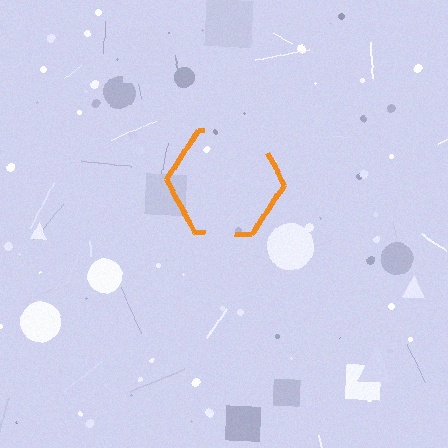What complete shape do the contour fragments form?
The contour fragments form a hexagon.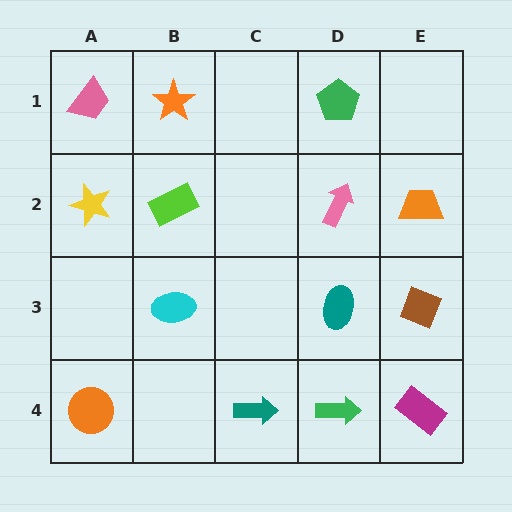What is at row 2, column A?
A yellow star.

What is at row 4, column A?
An orange circle.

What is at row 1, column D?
A green pentagon.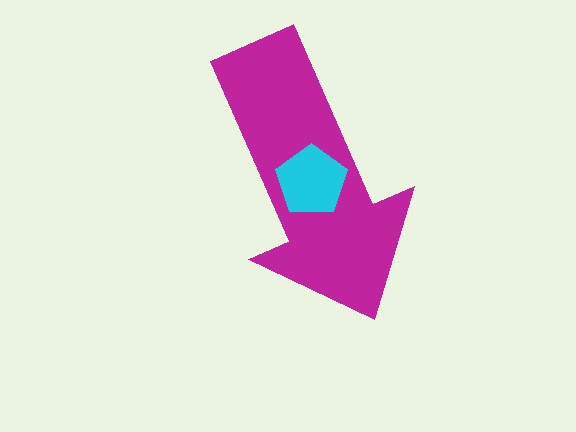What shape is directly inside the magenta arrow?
The cyan pentagon.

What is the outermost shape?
The magenta arrow.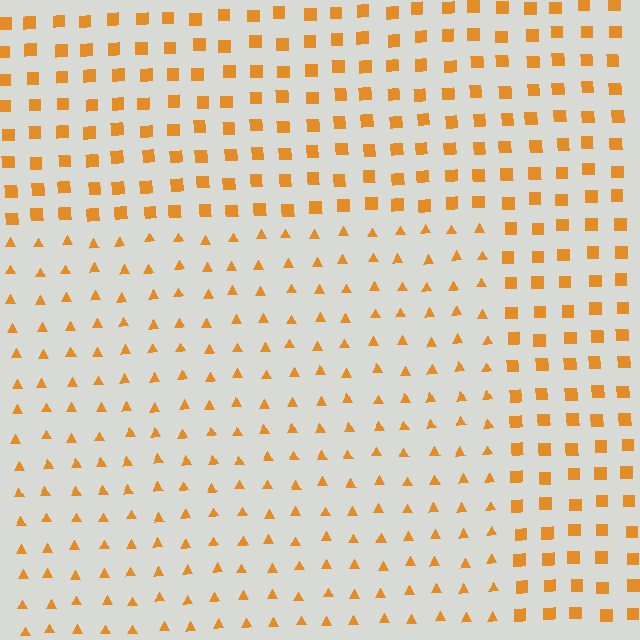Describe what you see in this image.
The image is filled with small orange elements arranged in a uniform grid. A rectangle-shaped region contains triangles, while the surrounding area contains squares. The boundary is defined purely by the change in element shape.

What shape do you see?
I see a rectangle.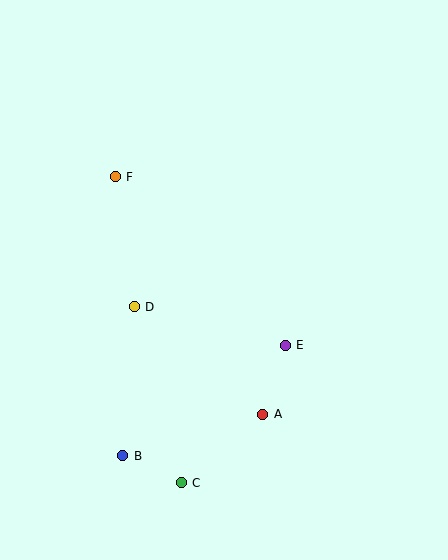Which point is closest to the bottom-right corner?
Point A is closest to the bottom-right corner.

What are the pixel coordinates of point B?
Point B is at (123, 456).